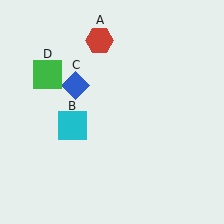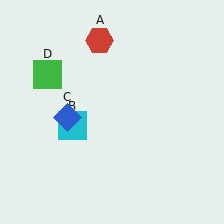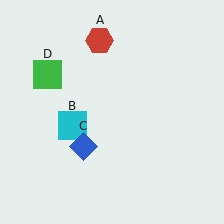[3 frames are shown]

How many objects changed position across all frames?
1 object changed position: blue diamond (object C).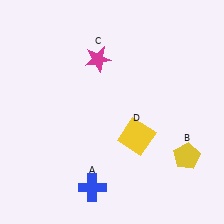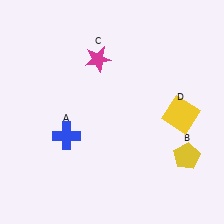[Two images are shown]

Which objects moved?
The objects that moved are: the blue cross (A), the yellow square (D).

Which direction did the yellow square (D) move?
The yellow square (D) moved right.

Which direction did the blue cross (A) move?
The blue cross (A) moved up.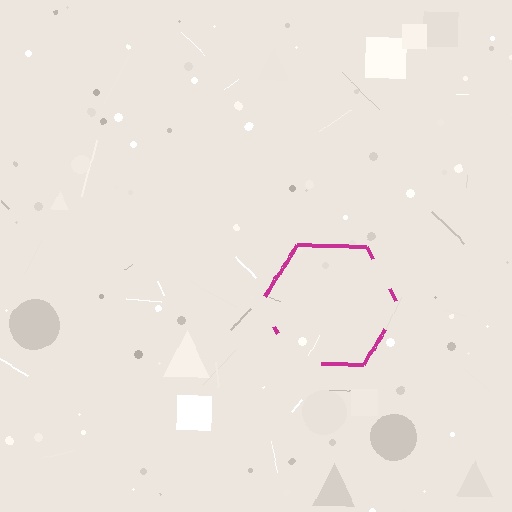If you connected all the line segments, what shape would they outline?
They would outline a hexagon.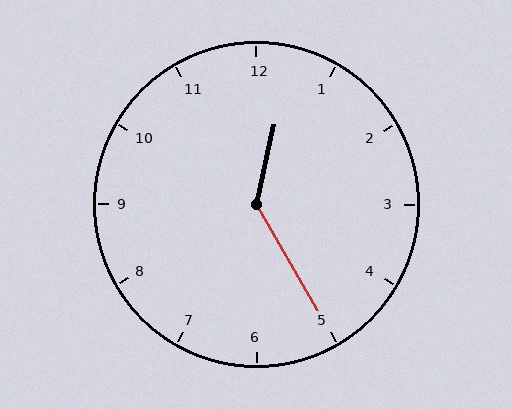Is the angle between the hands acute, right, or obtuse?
It is obtuse.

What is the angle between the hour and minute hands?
Approximately 138 degrees.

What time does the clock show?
12:25.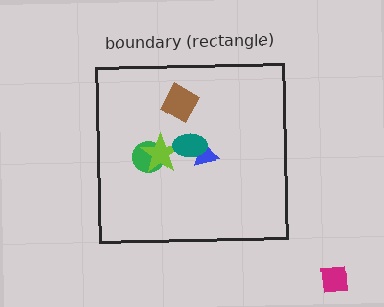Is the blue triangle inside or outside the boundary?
Inside.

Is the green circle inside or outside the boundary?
Inside.